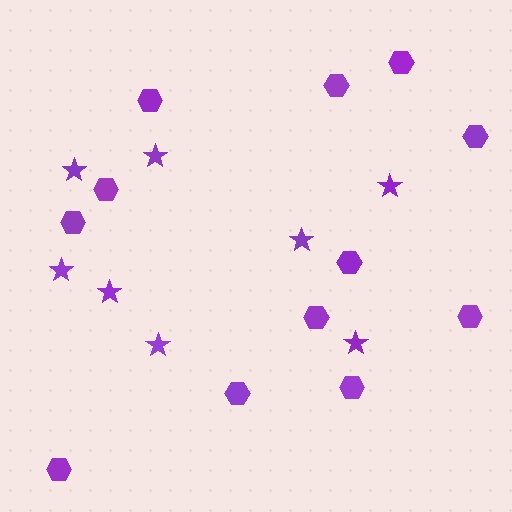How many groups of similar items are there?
There are 2 groups: one group of hexagons (12) and one group of stars (8).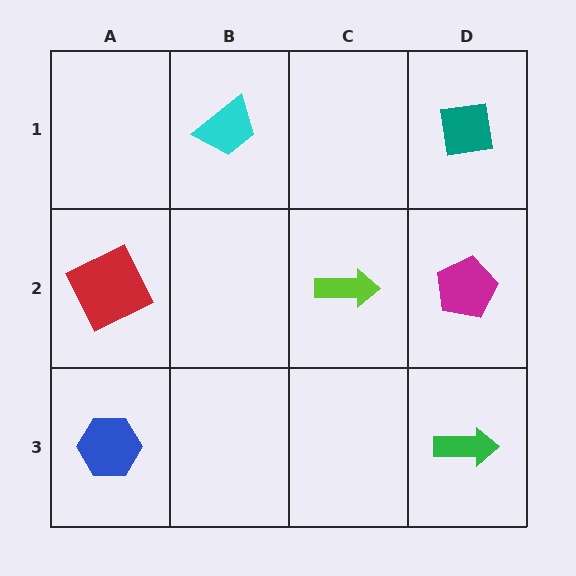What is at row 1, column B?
A cyan trapezoid.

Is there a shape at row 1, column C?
No, that cell is empty.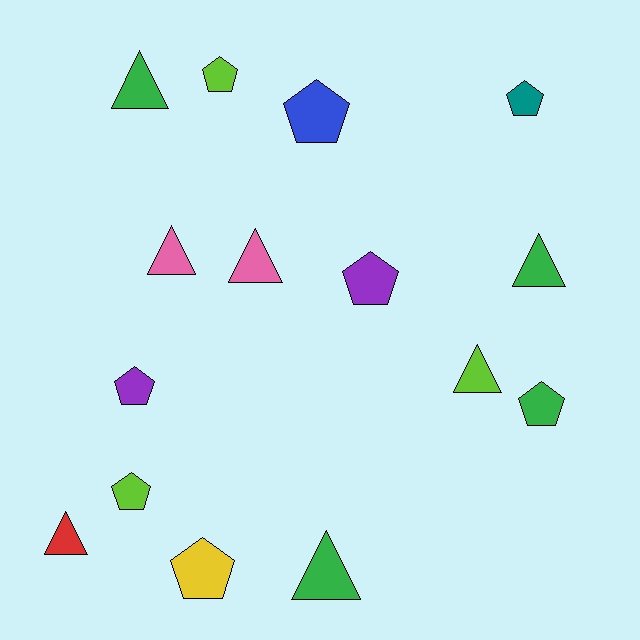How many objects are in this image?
There are 15 objects.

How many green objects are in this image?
There are 4 green objects.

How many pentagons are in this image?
There are 8 pentagons.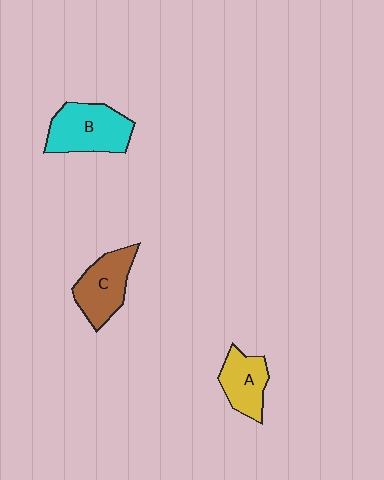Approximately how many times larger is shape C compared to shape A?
Approximately 1.2 times.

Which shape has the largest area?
Shape B (cyan).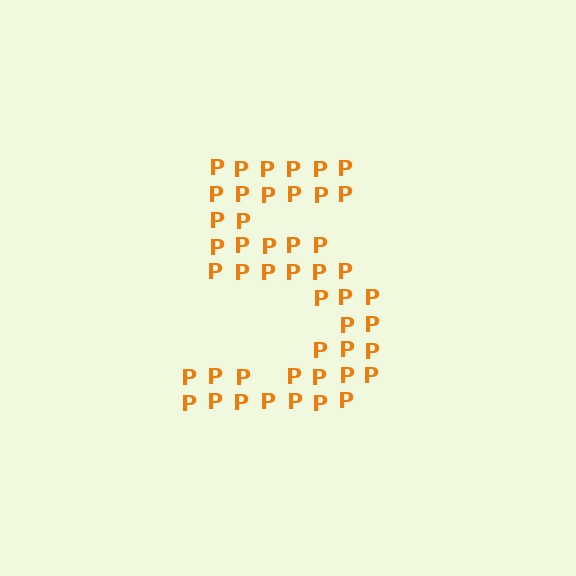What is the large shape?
The large shape is the digit 5.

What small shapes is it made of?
It is made of small letter P's.